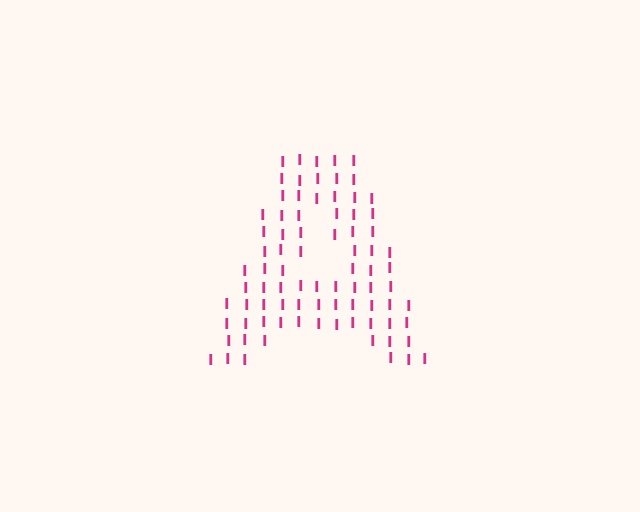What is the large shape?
The large shape is the letter A.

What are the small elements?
The small elements are letter I's.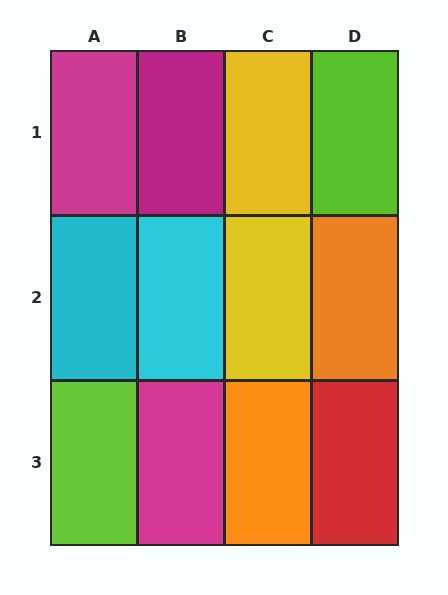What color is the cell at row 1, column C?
Yellow.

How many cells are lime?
2 cells are lime.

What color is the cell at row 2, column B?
Cyan.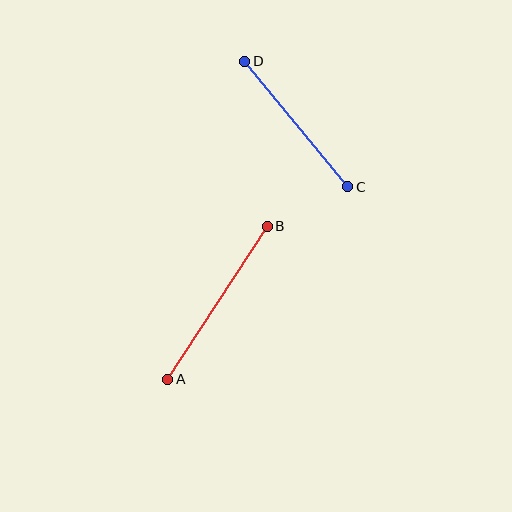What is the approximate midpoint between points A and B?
The midpoint is at approximately (217, 303) pixels.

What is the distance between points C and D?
The distance is approximately 162 pixels.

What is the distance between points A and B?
The distance is approximately 183 pixels.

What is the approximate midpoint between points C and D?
The midpoint is at approximately (296, 124) pixels.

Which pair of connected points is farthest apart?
Points A and B are farthest apart.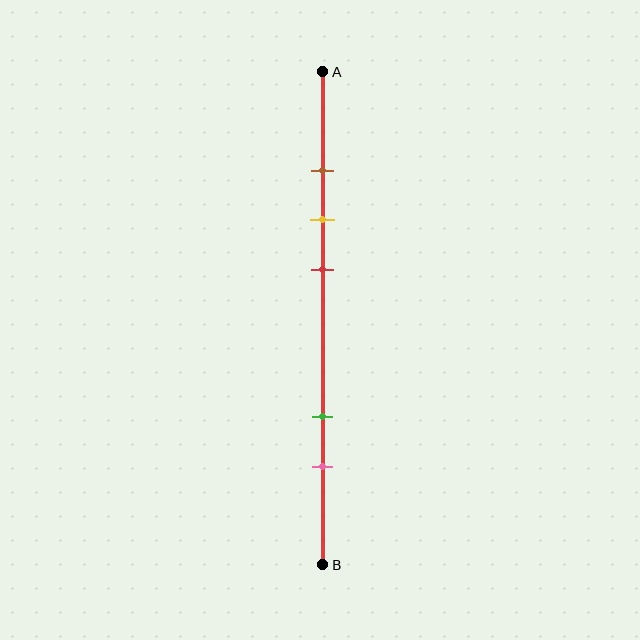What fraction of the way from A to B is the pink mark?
The pink mark is approximately 80% (0.8) of the way from A to B.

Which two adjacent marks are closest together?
The brown and yellow marks are the closest adjacent pair.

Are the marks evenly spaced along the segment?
No, the marks are not evenly spaced.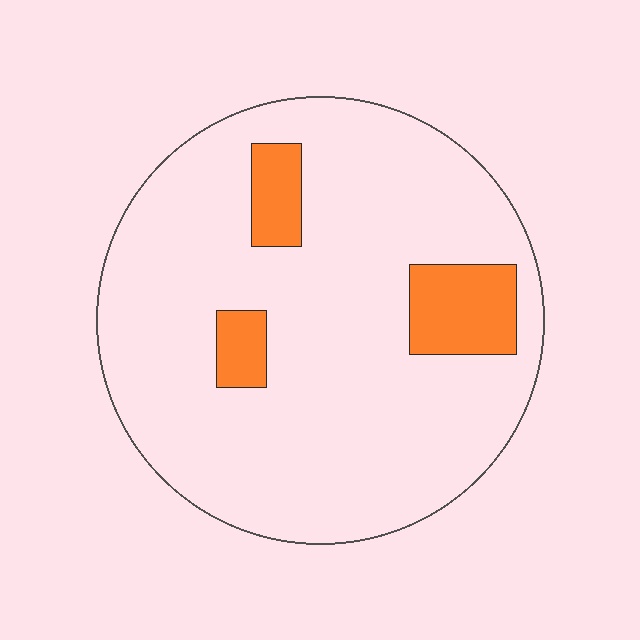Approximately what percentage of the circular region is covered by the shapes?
Approximately 10%.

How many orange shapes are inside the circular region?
3.